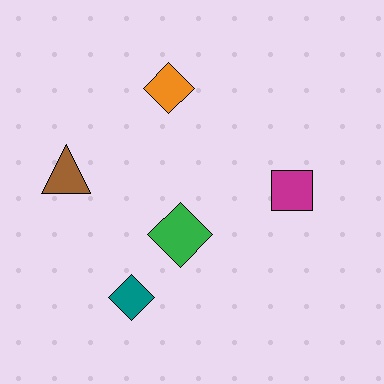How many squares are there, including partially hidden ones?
There is 1 square.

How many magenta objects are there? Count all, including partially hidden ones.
There is 1 magenta object.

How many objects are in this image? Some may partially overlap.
There are 5 objects.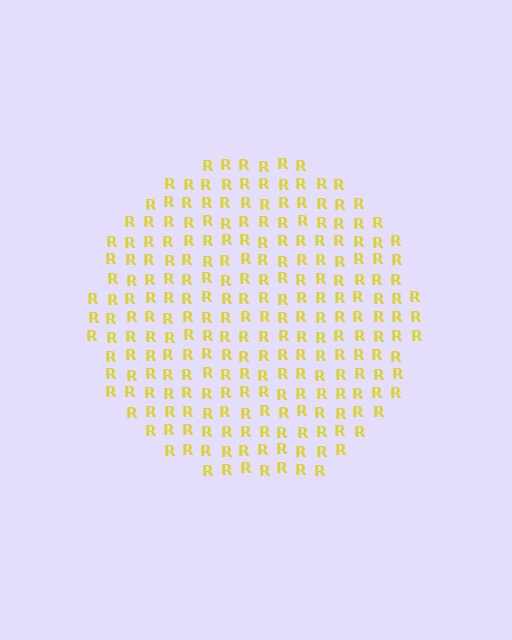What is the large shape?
The large shape is a circle.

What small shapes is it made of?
It is made of small letter R's.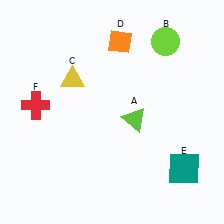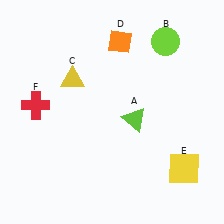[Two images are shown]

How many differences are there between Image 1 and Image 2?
There is 1 difference between the two images.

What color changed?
The square (E) changed from teal in Image 1 to yellow in Image 2.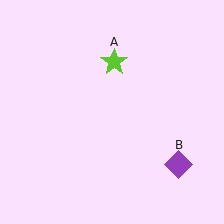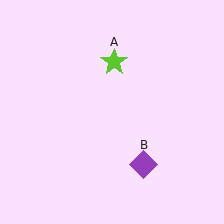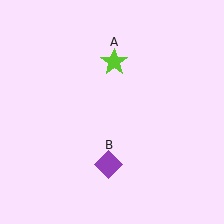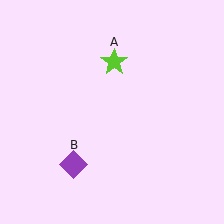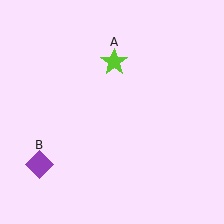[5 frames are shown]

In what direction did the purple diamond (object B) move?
The purple diamond (object B) moved left.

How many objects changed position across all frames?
1 object changed position: purple diamond (object B).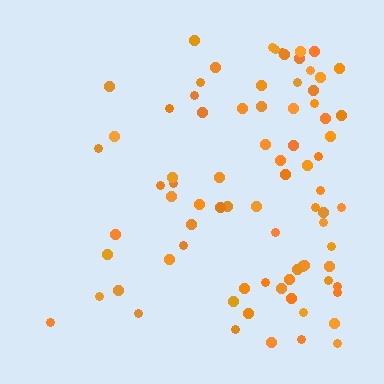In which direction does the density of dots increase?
From left to right, with the right side densest.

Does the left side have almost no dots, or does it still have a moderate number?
Still a moderate number, just noticeably fewer than the right.